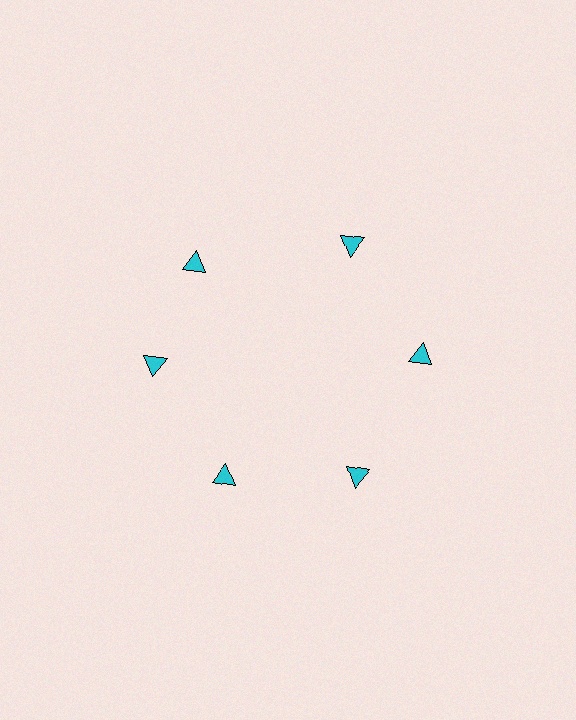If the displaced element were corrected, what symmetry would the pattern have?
It would have 6-fold rotational symmetry — the pattern would map onto itself every 60 degrees.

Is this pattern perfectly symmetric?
No. The 6 cyan triangles are arranged in a ring, but one element near the 11 o'clock position is rotated out of alignment along the ring, breaking the 6-fold rotational symmetry.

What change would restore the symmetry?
The symmetry would be restored by rotating it back into even spacing with its neighbors so that all 6 triangles sit at equal angles and equal distance from the center.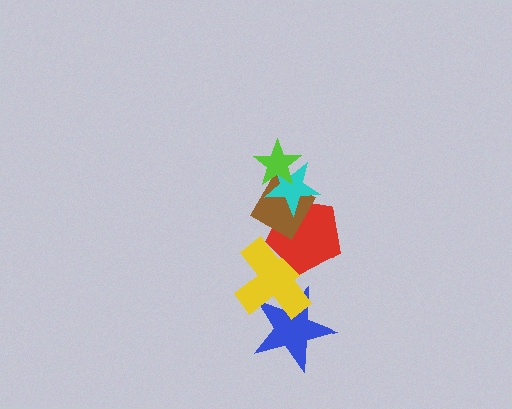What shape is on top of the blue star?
The yellow cross is on top of the blue star.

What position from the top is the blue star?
The blue star is 6th from the top.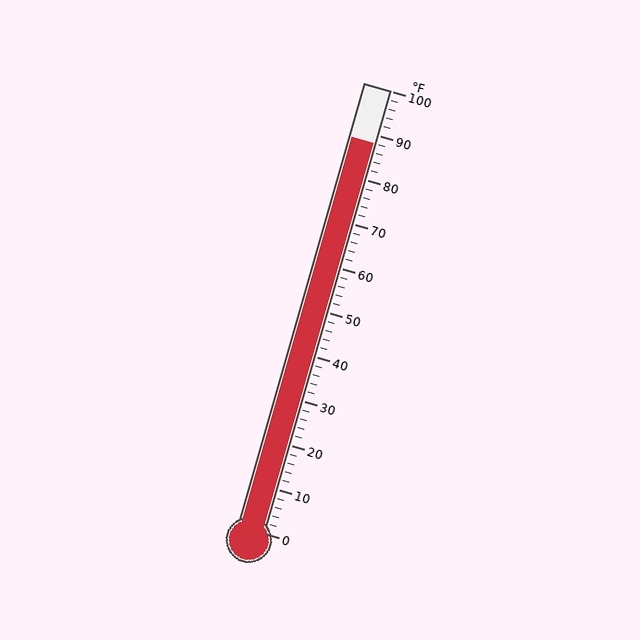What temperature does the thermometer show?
The thermometer shows approximately 88°F.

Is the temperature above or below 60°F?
The temperature is above 60°F.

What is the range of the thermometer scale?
The thermometer scale ranges from 0°F to 100°F.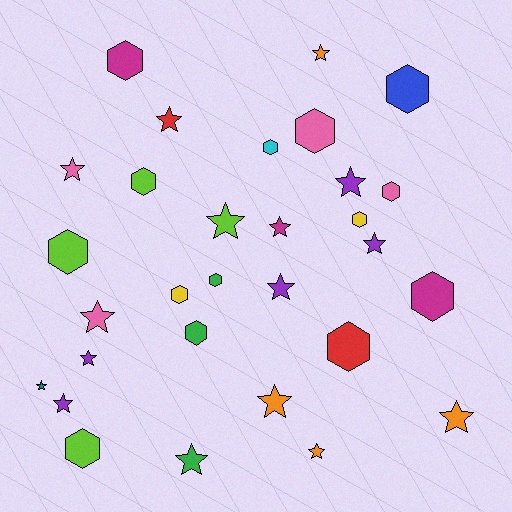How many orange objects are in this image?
There are 4 orange objects.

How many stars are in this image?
There are 16 stars.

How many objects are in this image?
There are 30 objects.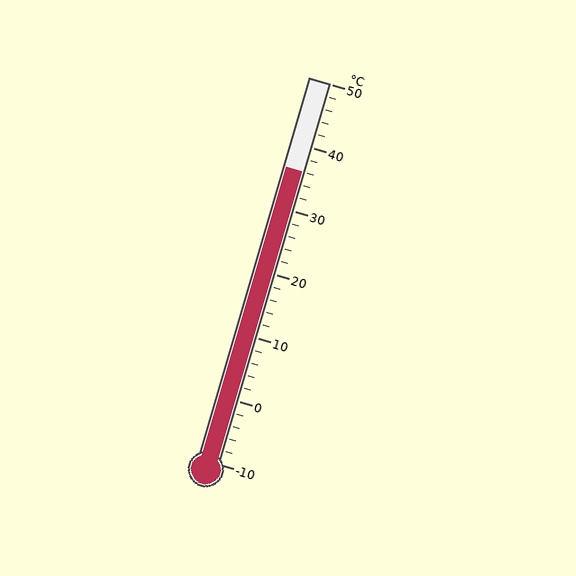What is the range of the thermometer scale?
The thermometer scale ranges from -10°C to 50°C.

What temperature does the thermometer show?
The thermometer shows approximately 36°C.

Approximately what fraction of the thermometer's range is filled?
The thermometer is filled to approximately 75% of its range.